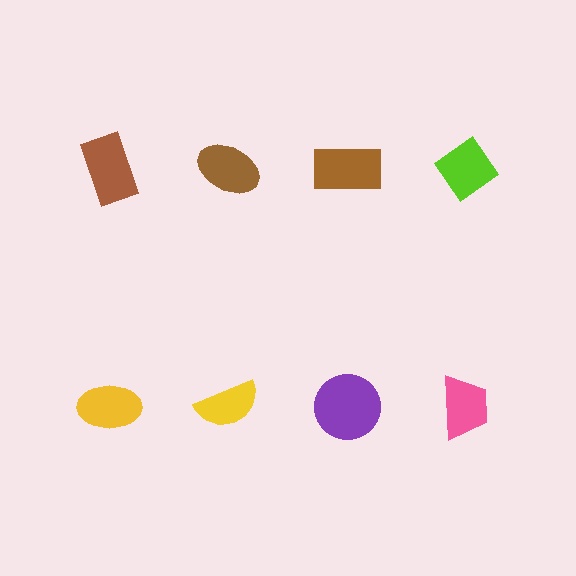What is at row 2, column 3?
A purple circle.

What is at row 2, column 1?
A yellow ellipse.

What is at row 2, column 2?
A yellow semicircle.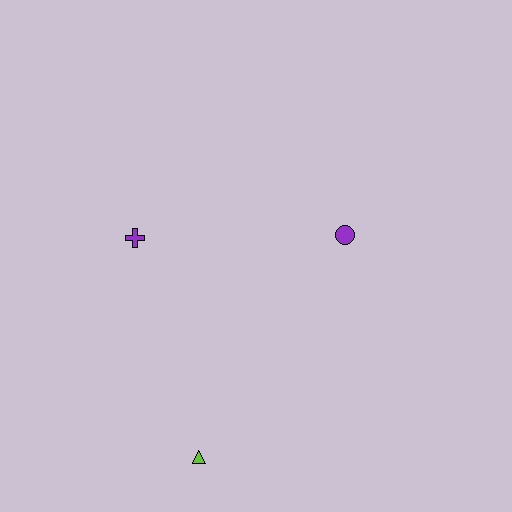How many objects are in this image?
There are 3 objects.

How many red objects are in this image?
There are no red objects.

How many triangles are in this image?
There is 1 triangle.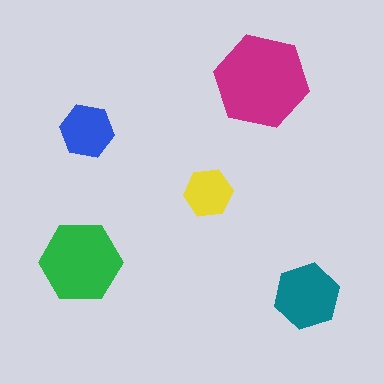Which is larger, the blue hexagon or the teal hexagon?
The teal one.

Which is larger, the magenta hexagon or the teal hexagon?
The magenta one.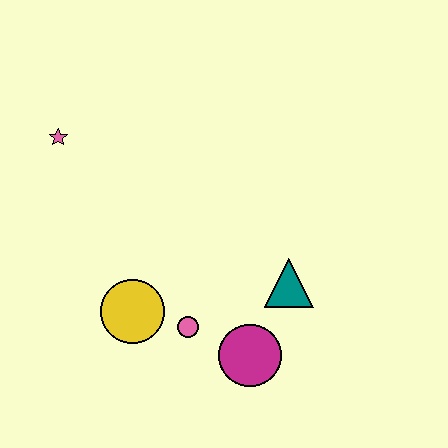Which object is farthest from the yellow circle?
The pink star is farthest from the yellow circle.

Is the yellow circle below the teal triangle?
Yes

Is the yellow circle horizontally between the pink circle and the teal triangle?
No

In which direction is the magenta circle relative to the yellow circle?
The magenta circle is to the right of the yellow circle.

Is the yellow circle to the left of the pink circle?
Yes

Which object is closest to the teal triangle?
The magenta circle is closest to the teal triangle.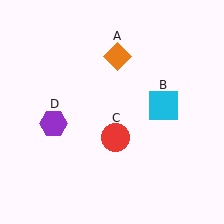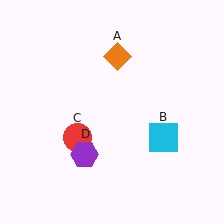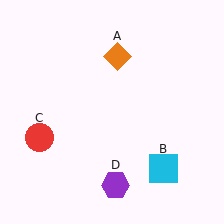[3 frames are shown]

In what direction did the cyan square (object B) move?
The cyan square (object B) moved down.